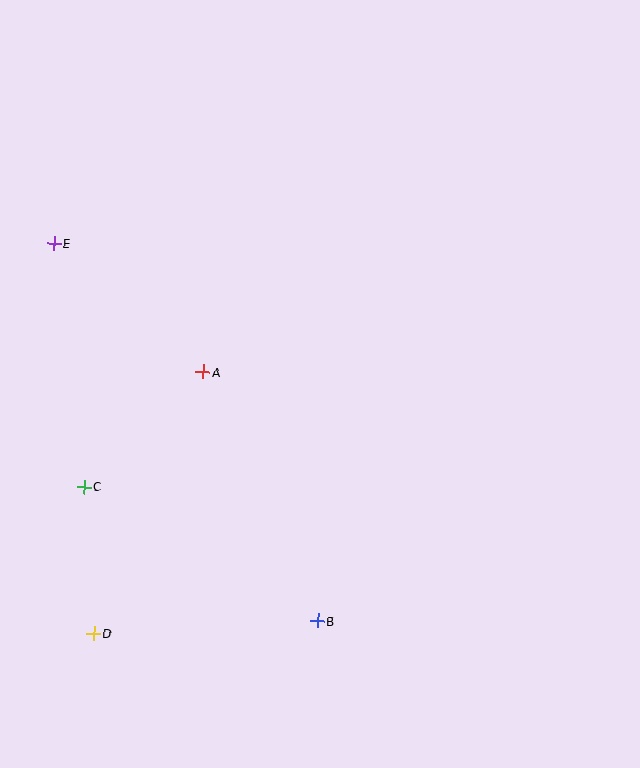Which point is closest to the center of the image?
Point A at (203, 372) is closest to the center.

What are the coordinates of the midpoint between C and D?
The midpoint between C and D is at (89, 560).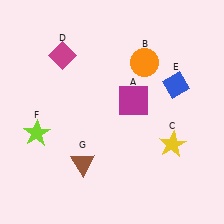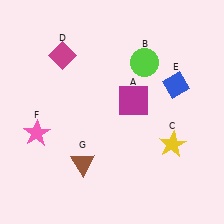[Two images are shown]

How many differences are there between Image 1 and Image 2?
There are 2 differences between the two images.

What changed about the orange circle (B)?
In Image 1, B is orange. In Image 2, it changed to lime.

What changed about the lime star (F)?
In Image 1, F is lime. In Image 2, it changed to pink.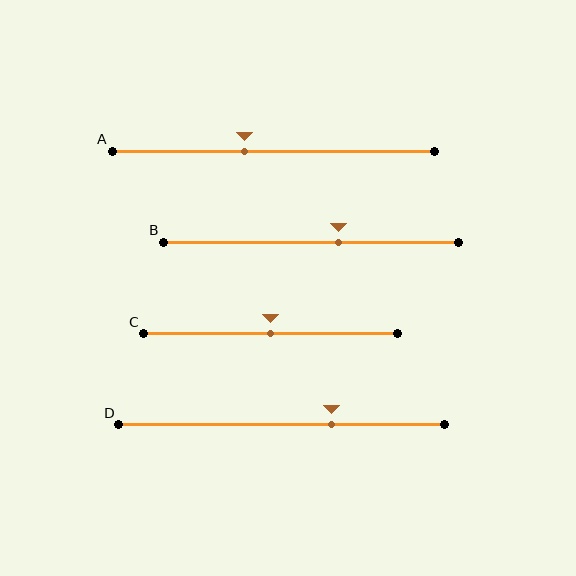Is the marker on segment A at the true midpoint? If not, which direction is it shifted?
No, the marker on segment A is shifted to the left by about 9% of the segment length.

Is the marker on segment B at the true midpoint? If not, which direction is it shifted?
No, the marker on segment B is shifted to the right by about 9% of the segment length.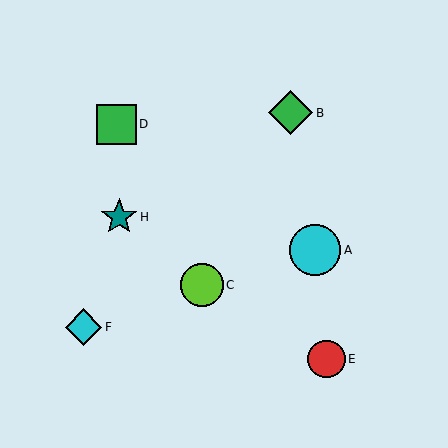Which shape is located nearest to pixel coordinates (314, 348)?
The red circle (labeled E) at (326, 359) is nearest to that location.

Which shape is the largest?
The cyan circle (labeled A) is the largest.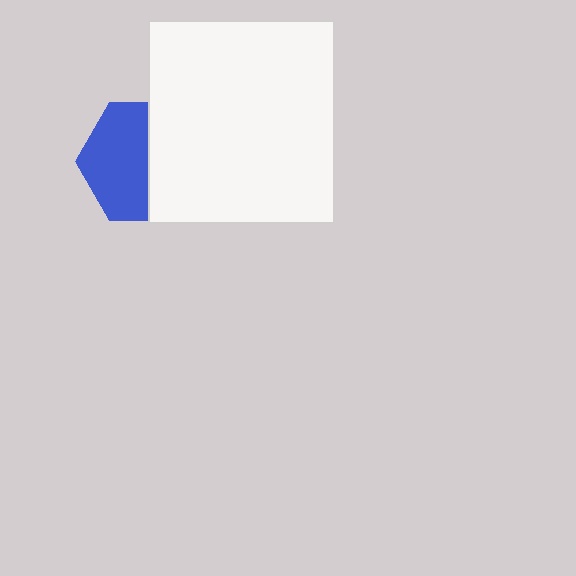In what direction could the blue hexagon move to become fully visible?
The blue hexagon could move left. That would shift it out from behind the white rectangle entirely.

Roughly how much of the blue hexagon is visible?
About half of it is visible (roughly 54%).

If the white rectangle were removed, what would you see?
You would see the complete blue hexagon.